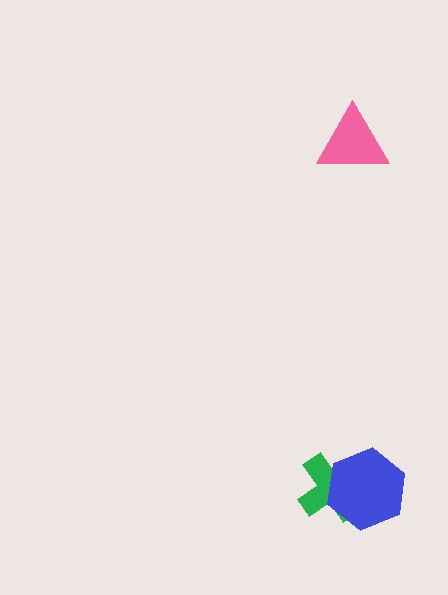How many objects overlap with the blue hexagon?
1 object overlaps with the blue hexagon.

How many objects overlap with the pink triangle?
0 objects overlap with the pink triangle.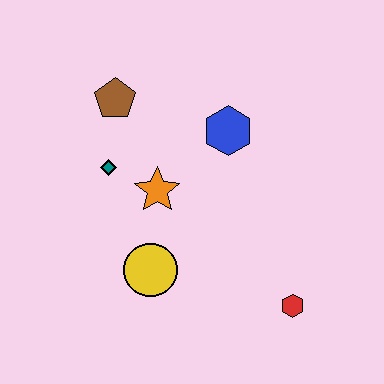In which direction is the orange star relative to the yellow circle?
The orange star is above the yellow circle.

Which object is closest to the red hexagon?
The yellow circle is closest to the red hexagon.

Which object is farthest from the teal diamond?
The red hexagon is farthest from the teal diamond.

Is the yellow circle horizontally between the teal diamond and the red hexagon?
Yes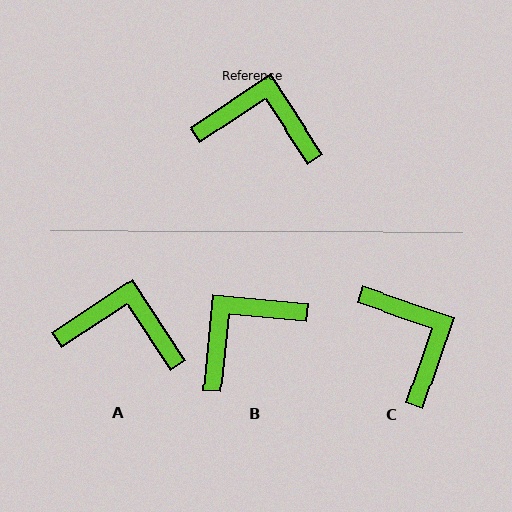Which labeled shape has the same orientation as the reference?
A.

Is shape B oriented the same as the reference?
No, it is off by about 51 degrees.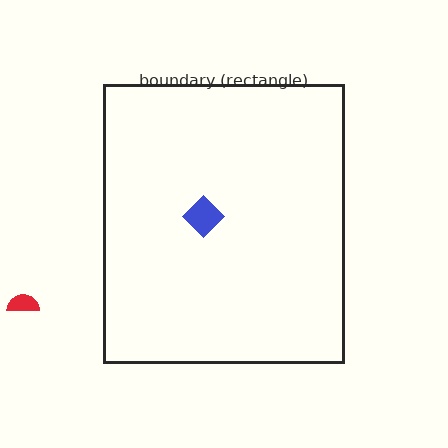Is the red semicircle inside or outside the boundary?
Outside.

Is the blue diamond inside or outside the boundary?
Inside.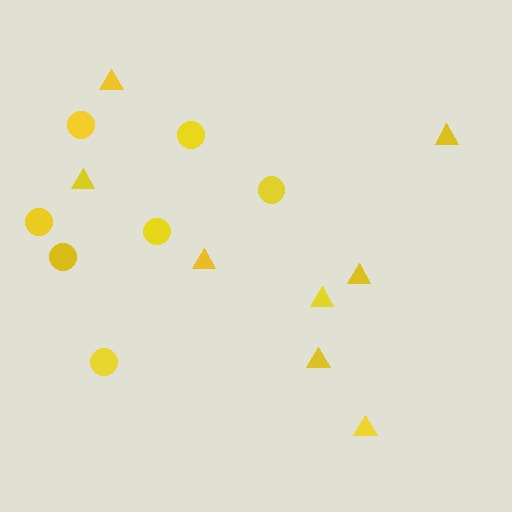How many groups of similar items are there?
There are 2 groups: one group of triangles (8) and one group of circles (7).